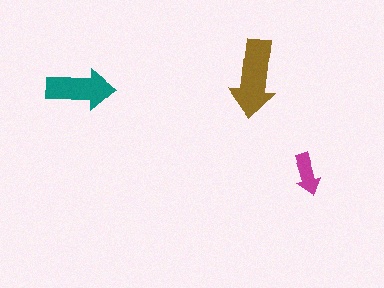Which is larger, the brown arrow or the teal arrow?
The brown one.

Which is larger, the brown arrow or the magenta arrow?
The brown one.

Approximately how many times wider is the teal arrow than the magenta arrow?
About 1.5 times wider.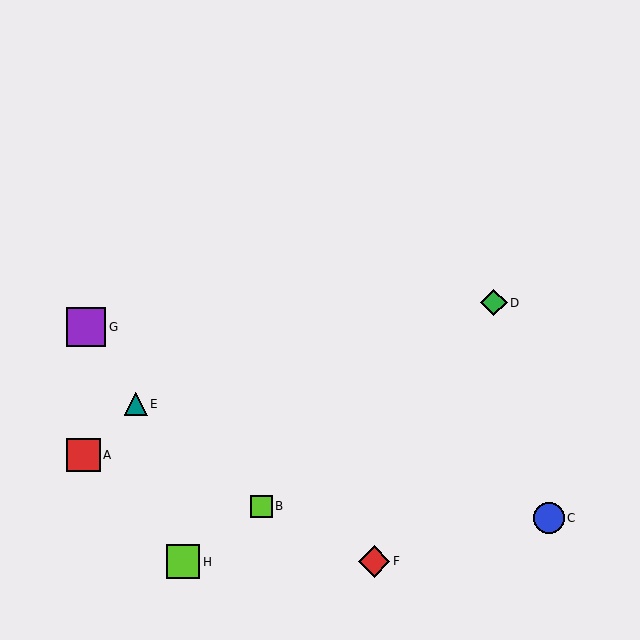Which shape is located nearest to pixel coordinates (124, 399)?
The teal triangle (labeled E) at (136, 404) is nearest to that location.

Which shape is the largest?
The purple square (labeled G) is the largest.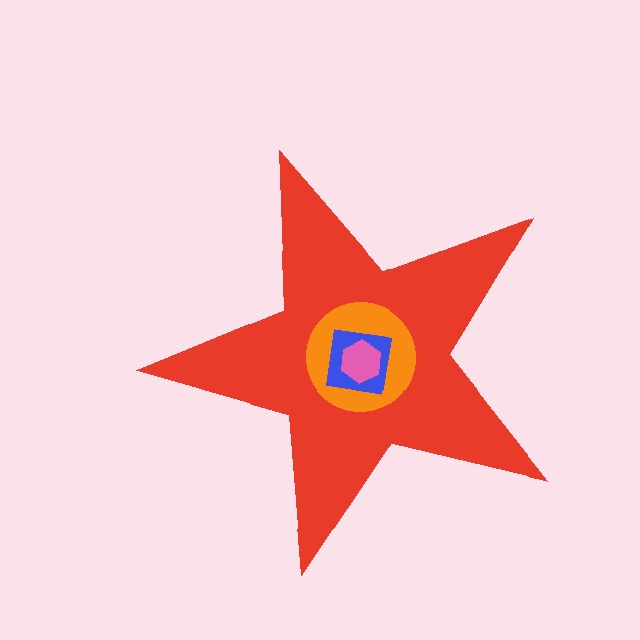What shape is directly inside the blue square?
The pink hexagon.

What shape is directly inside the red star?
The orange circle.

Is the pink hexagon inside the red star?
Yes.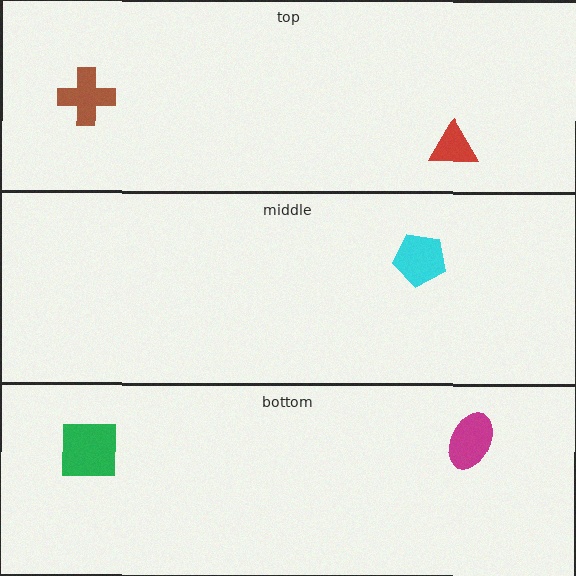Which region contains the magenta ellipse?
The bottom region.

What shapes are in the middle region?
The cyan pentagon.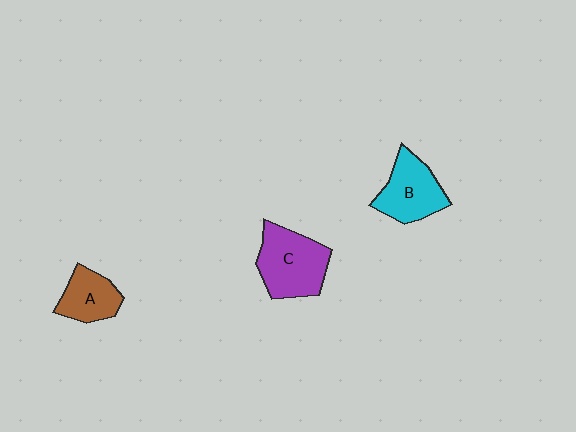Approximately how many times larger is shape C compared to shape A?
Approximately 1.6 times.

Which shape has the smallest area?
Shape A (brown).